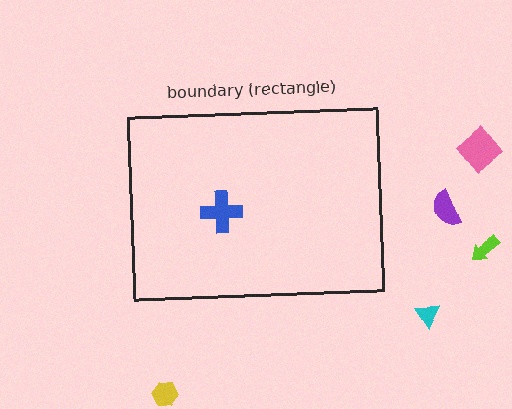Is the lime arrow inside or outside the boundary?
Outside.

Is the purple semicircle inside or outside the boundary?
Outside.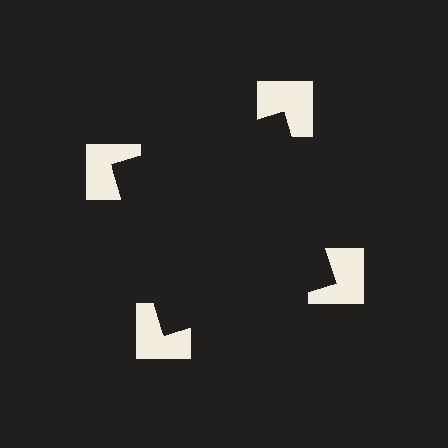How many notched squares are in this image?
There are 4 — one at each vertex of the illusory square.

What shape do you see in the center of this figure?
An illusory square — its edges are inferred from the aligned wedge cuts in the notched squares, not physically drawn.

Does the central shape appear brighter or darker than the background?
It typically appears slightly darker than the background, even though no actual brightness change is drawn.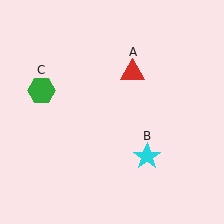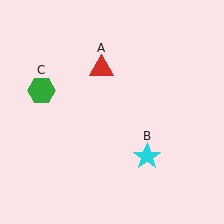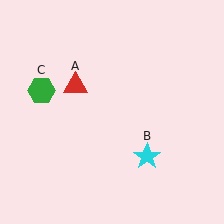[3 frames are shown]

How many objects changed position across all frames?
1 object changed position: red triangle (object A).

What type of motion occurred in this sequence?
The red triangle (object A) rotated counterclockwise around the center of the scene.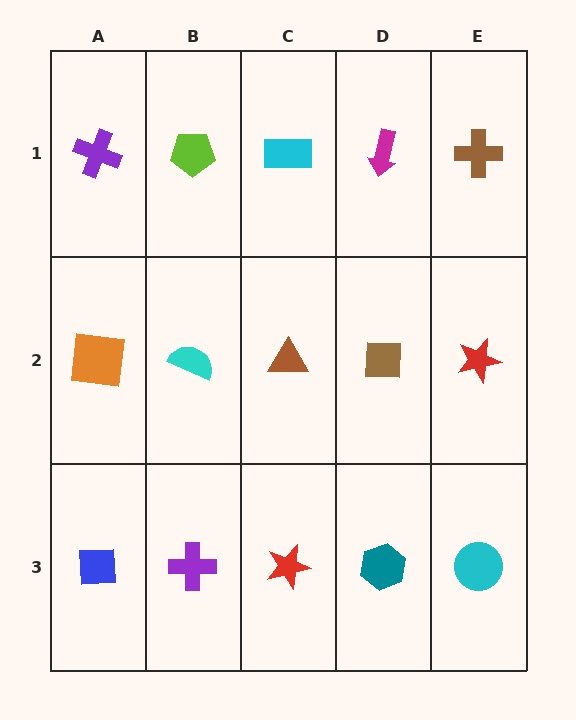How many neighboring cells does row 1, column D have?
3.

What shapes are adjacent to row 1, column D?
A brown square (row 2, column D), a cyan rectangle (row 1, column C), a brown cross (row 1, column E).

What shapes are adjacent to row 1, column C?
A brown triangle (row 2, column C), a lime pentagon (row 1, column B), a magenta arrow (row 1, column D).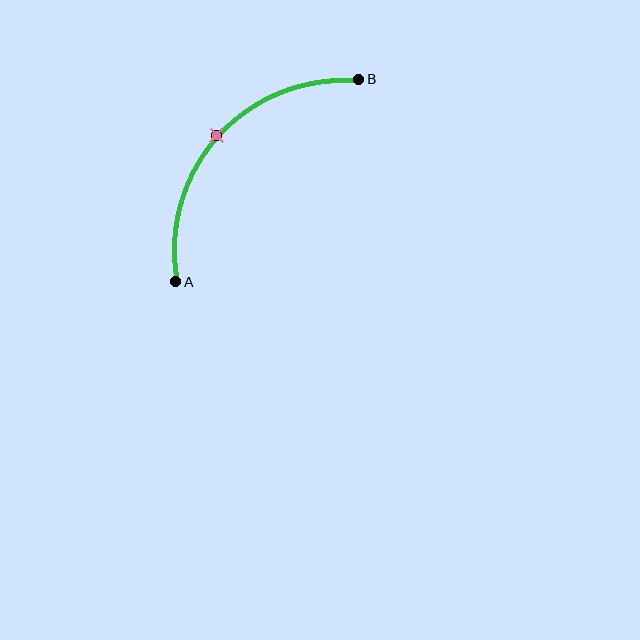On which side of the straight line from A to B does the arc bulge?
The arc bulges above and to the left of the straight line connecting A and B.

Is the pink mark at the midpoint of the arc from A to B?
Yes. The pink mark lies on the arc at equal arc-length from both A and B — it is the arc midpoint.